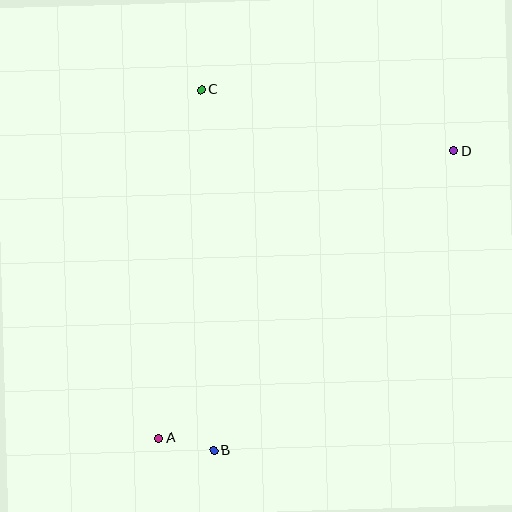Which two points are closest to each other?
Points A and B are closest to each other.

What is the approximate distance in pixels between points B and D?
The distance between B and D is approximately 384 pixels.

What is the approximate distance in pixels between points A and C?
The distance between A and C is approximately 351 pixels.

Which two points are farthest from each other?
Points A and D are farthest from each other.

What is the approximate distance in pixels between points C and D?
The distance between C and D is approximately 260 pixels.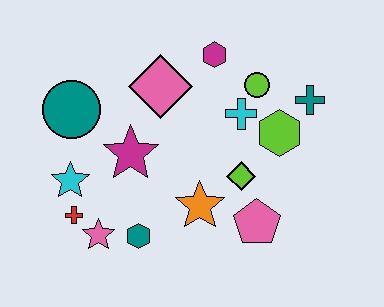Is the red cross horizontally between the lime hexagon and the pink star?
No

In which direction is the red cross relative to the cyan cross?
The red cross is to the left of the cyan cross.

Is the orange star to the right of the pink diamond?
Yes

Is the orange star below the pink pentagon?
No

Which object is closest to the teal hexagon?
The pink star is closest to the teal hexagon.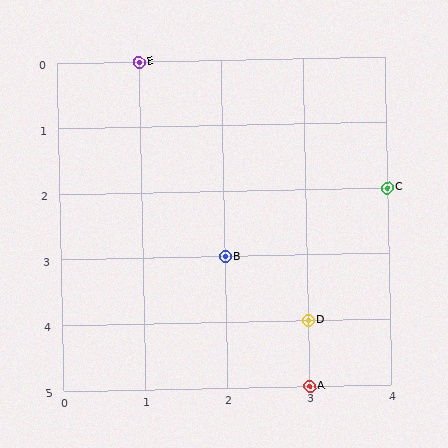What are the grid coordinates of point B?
Point B is at grid coordinates (2, 3).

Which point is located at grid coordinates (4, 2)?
Point C is at (4, 2).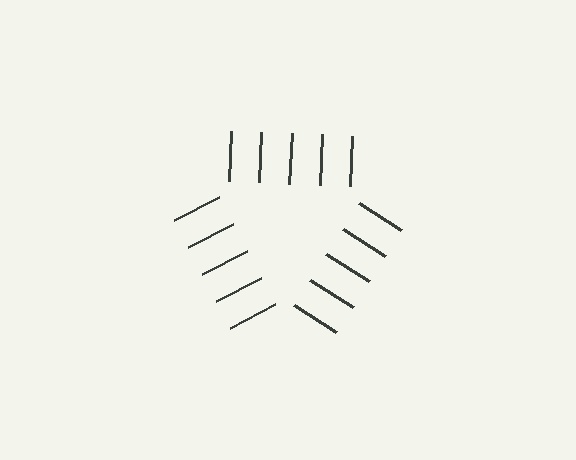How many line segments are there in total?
15 — 5 along each of the 3 edges.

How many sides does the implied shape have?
3 sides — the line-ends trace a triangle.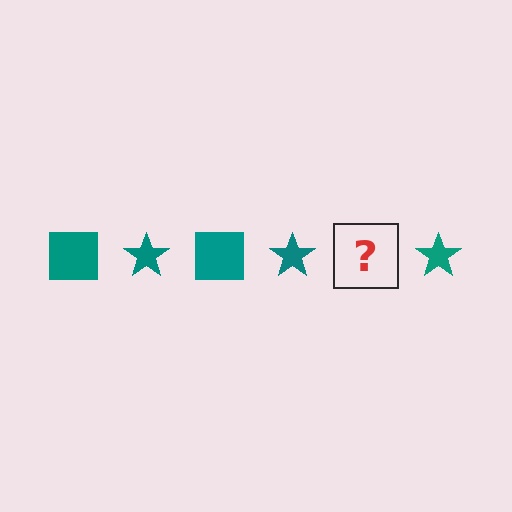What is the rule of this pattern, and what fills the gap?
The rule is that the pattern cycles through square, star shapes in teal. The gap should be filled with a teal square.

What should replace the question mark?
The question mark should be replaced with a teal square.